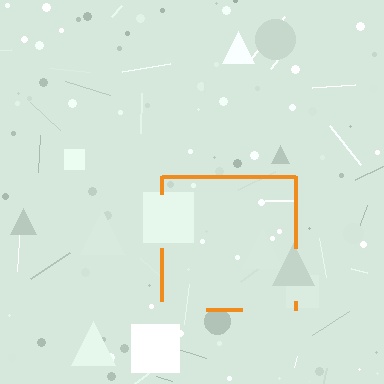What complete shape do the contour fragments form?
The contour fragments form a square.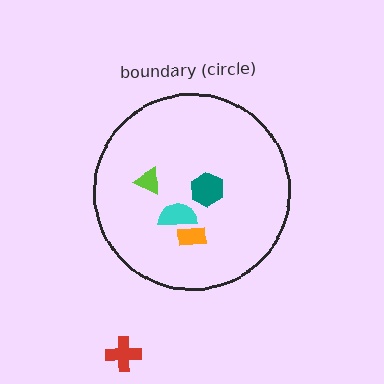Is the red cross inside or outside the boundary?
Outside.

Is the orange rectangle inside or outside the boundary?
Inside.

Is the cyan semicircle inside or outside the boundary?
Inside.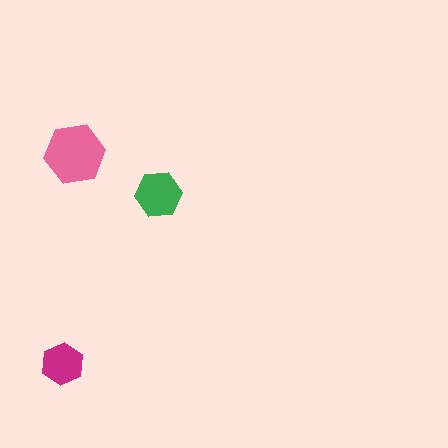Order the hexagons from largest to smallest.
the pink one, the green one, the magenta one.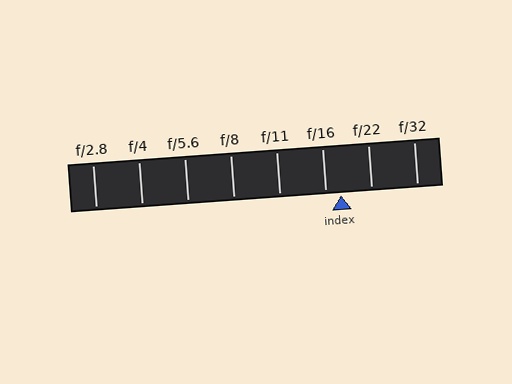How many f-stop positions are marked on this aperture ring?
There are 8 f-stop positions marked.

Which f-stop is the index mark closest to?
The index mark is closest to f/16.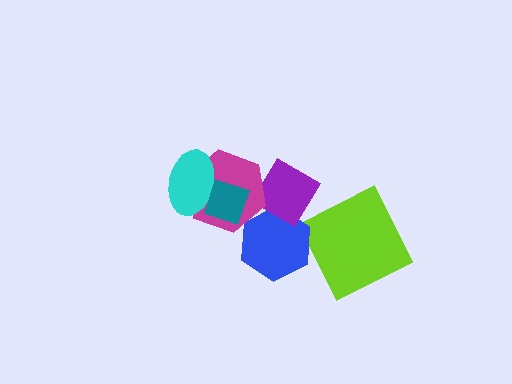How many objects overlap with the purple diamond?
2 objects overlap with the purple diamond.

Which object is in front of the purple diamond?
The magenta hexagon is in front of the purple diamond.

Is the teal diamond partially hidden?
No, no other shape covers it.